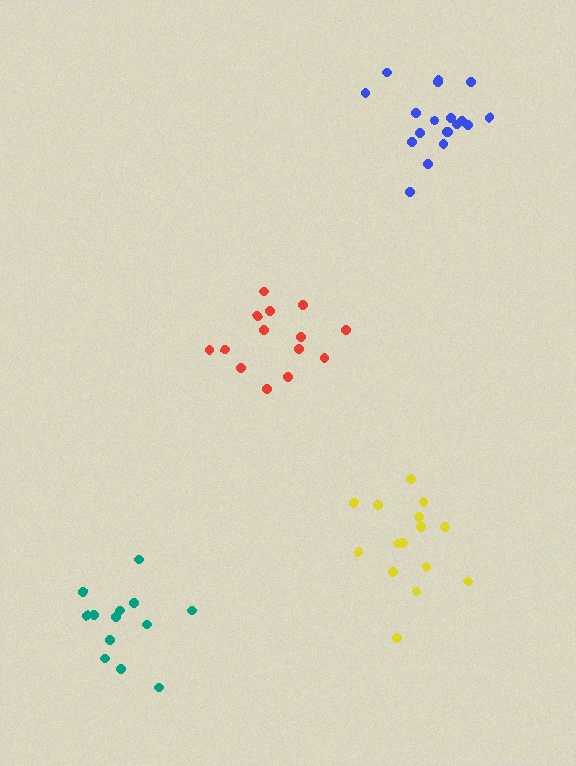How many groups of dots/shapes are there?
There are 4 groups.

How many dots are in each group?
Group 1: 14 dots, Group 2: 13 dots, Group 3: 19 dots, Group 4: 15 dots (61 total).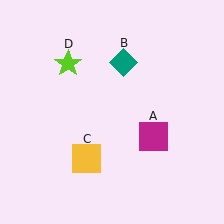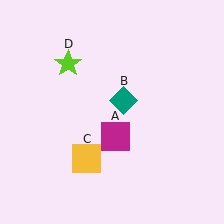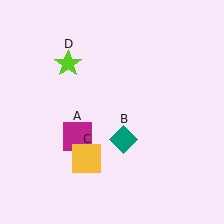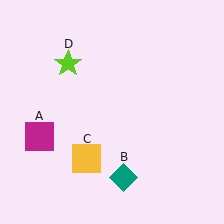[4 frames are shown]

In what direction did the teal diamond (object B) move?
The teal diamond (object B) moved down.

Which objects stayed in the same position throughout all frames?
Yellow square (object C) and lime star (object D) remained stationary.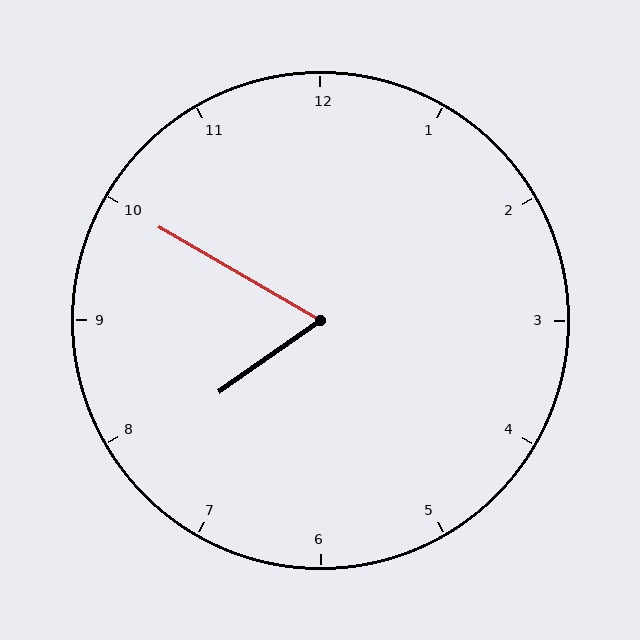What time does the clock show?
7:50.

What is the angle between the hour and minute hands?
Approximately 65 degrees.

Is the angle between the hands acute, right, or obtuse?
It is acute.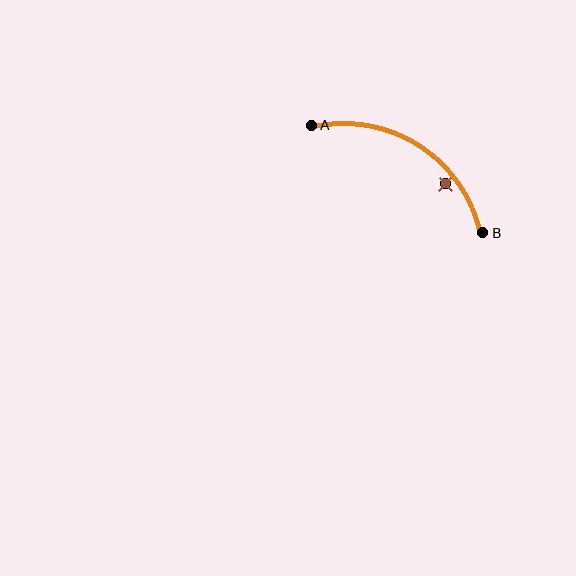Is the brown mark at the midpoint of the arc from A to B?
No — the brown mark does not lie on the arc at all. It sits slightly inside the curve.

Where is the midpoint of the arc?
The arc midpoint is the point on the curve farthest from the straight line joining A and B. It sits above that line.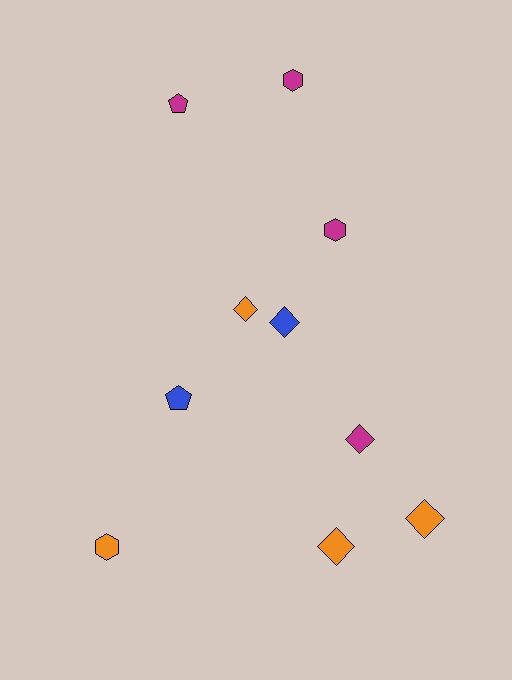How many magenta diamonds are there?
There is 1 magenta diamond.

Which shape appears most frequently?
Diamond, with 5 objects.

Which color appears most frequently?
Orange, with 4 objects.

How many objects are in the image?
There are 10 objects.